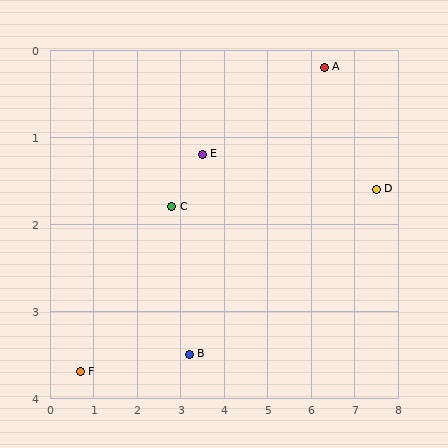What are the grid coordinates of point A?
Point A is at approximately (6.3, 0.2).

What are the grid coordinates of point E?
Point E is at approximately (3.5, 1.2).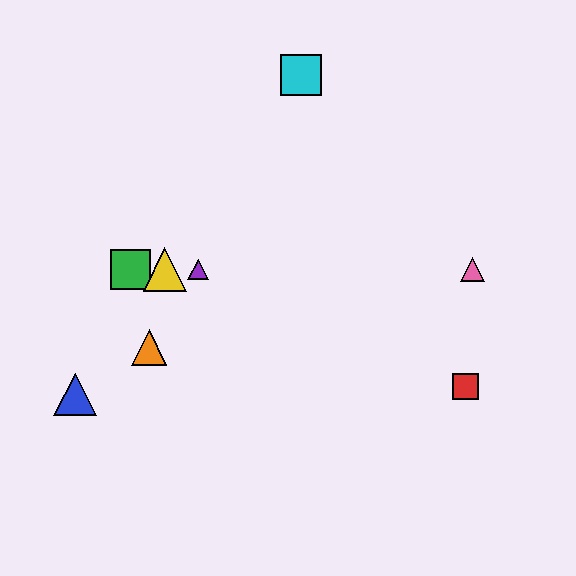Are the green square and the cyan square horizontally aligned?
No, the green square is at y≈270 and the cyan square is at y≈75.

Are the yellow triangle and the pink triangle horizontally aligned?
Yes, both are at y≈270.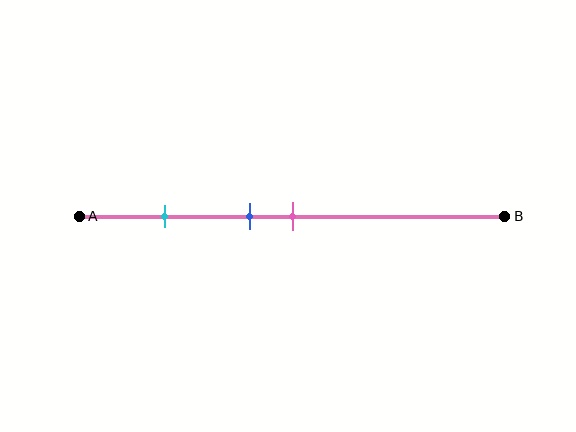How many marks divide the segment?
There are 3 marks dividing the segment.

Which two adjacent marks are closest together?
The blue and pink marks are the closest adjacent pair.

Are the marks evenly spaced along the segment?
No, the marks are not evenly spaced.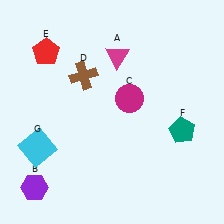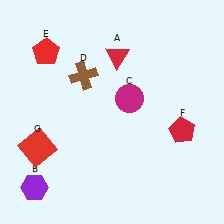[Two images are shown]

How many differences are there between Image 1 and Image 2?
There are 3 differences between the two images.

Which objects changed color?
A changed from magenta to red. F changed from teal to red. G changed from cyan to red.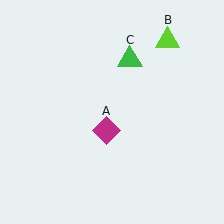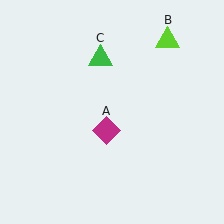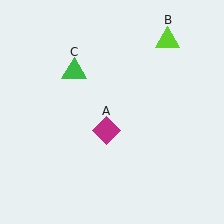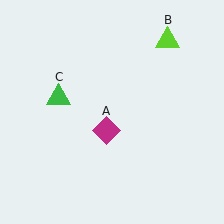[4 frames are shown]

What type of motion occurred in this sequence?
The green triangle (object C) rotated counterclockwise around the center of the scene.